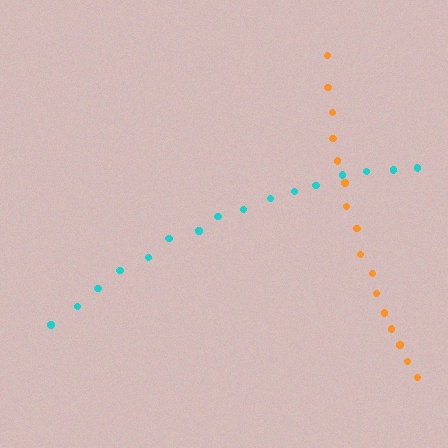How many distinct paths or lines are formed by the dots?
There are 2 distinct paths.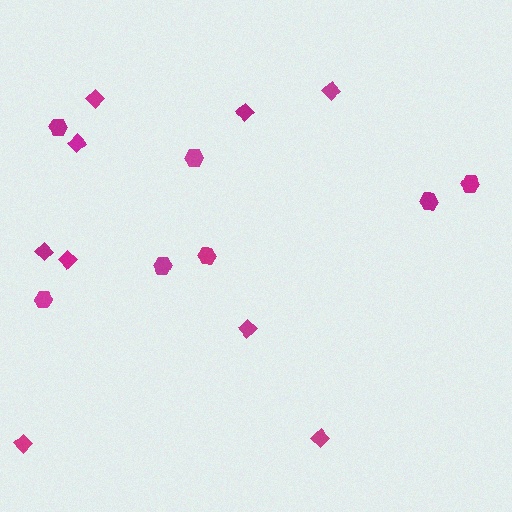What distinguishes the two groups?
There are 2 groups: one group of hexagons (7) and one group of diamonds (9).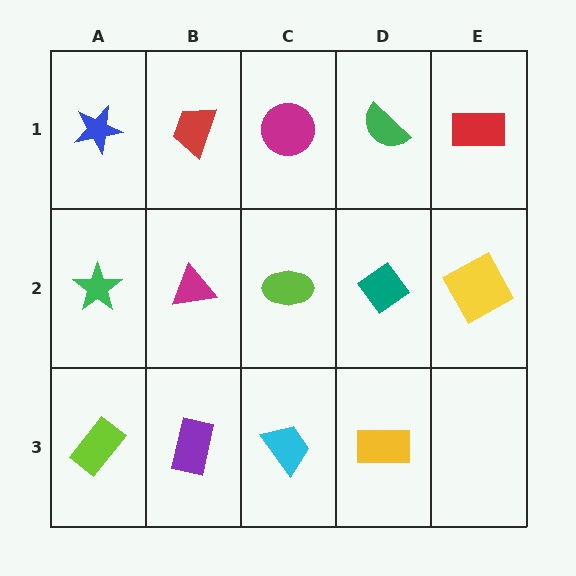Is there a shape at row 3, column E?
No, that cell is empty.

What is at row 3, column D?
A yellow rectangle.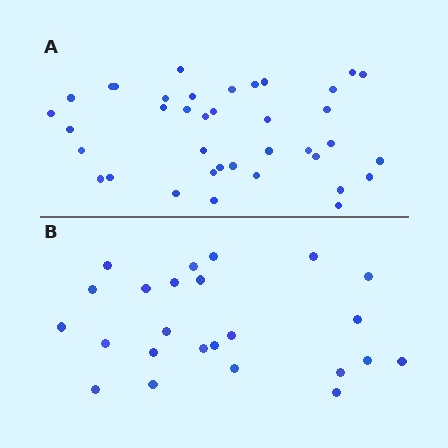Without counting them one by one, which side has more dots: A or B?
Region A (the top region) has more dots.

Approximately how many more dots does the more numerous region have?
Region A has approximately 15 more dots than region B.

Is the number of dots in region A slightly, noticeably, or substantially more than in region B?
Region A has substantially more. The ratio is roughly 1.6 to 1.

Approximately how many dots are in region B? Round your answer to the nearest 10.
About 20 dots. (The exact count is 24, which rounds to 20.)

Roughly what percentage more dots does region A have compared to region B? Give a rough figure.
About 60% more.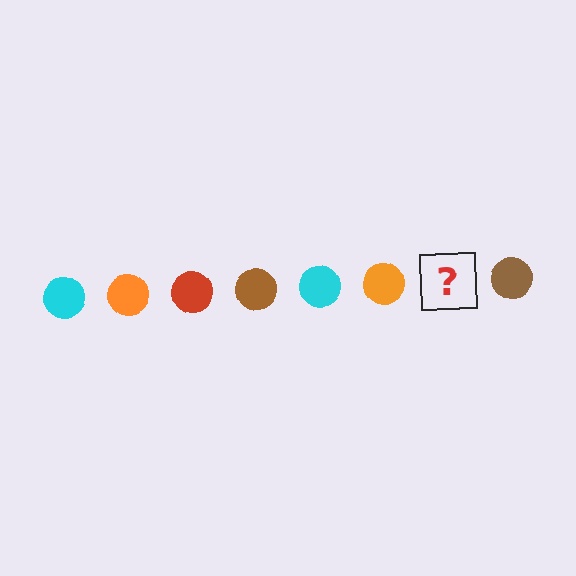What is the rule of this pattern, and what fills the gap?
The rule is that the pattern cycles through cyan, orange, red, brown circles. The gap should be filled with a red circle.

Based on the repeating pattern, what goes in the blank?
The blank should be a red circle.